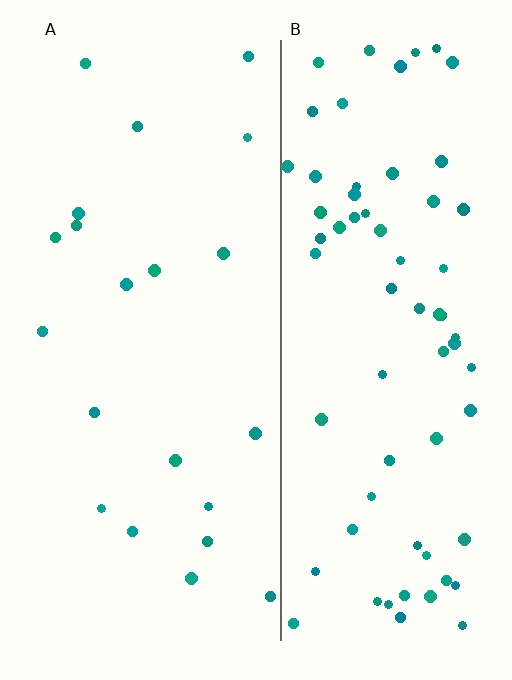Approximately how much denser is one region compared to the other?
Approximately 3.3× — region B over region A.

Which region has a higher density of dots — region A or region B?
B (the right).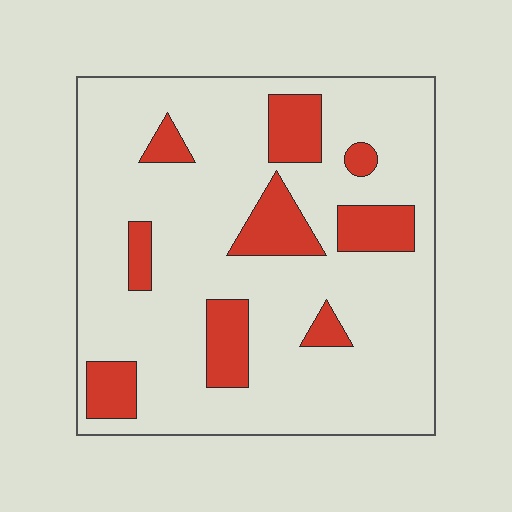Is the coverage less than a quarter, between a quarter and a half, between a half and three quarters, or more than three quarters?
Less than a quarter.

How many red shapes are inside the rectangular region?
9.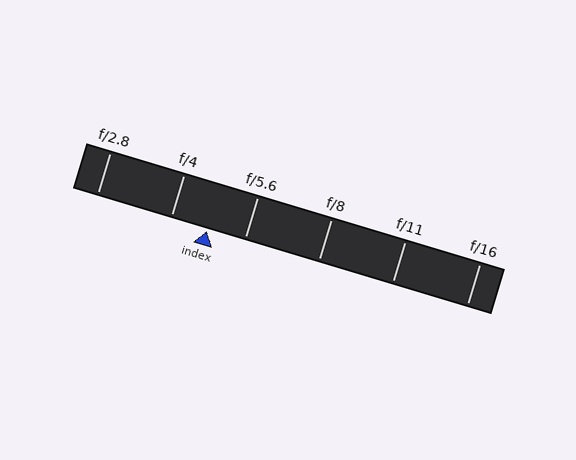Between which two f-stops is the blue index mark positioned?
The index mark is between f/4 and f/5.6.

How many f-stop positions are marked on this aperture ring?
There are 6 f-stop positions marked.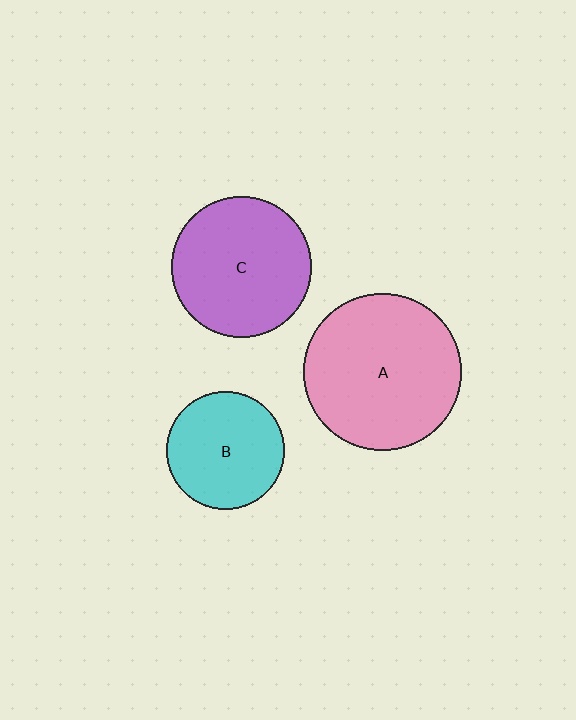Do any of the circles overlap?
No, none of the circles overlap.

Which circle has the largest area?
Circle A (pink).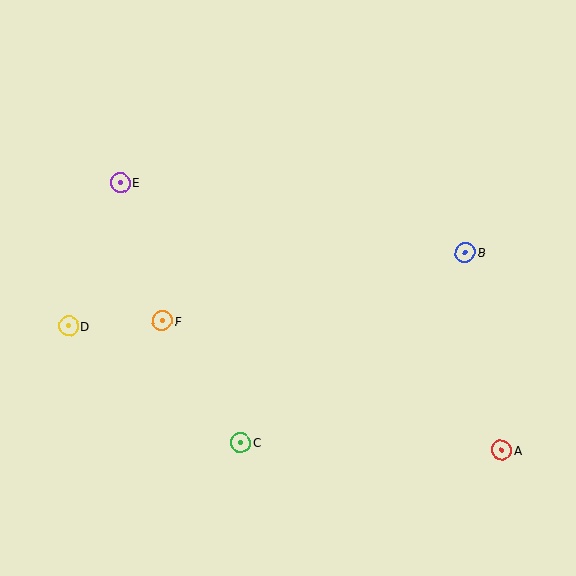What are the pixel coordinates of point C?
Point C is at (241, 442).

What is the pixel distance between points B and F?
The distance between B and F is 311 pixels.